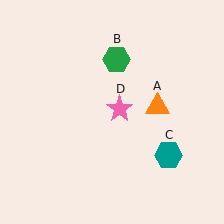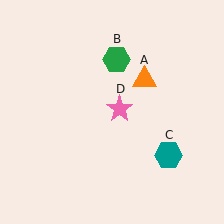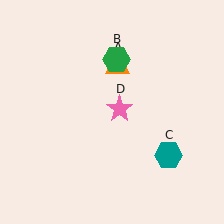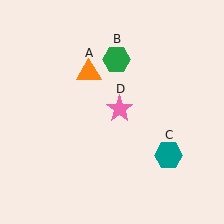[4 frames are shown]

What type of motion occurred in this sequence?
The orange triangle (object A) rotated counterclockwise around the center of the scene.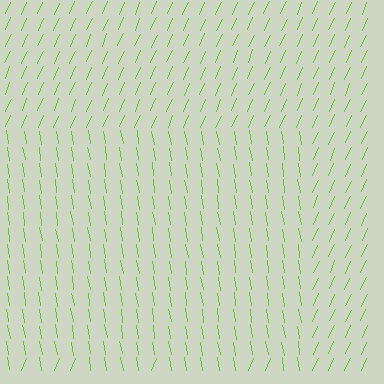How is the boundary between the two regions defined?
The boundary is defined purely by a change in line orientation (approximately 33 degrees difference). All lines are the same color and thickness.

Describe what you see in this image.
The image is filled with small lime line segments. A rectangle region in the image has lines oriented differently from the surrounding lines, creating a visible texture boundary.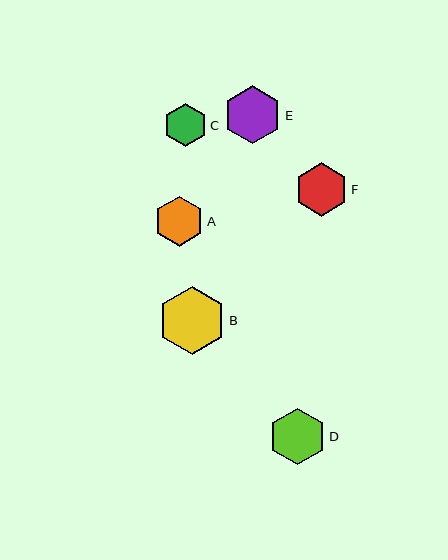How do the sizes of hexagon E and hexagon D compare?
Hexagon E and hexagon D are approximately the same size.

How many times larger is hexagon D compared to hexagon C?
Hexagon D is approximately 1.3 times the size of hexagon C.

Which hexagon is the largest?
Hexagon B is the largest with a size of approximately 69 pixels.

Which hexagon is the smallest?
Hexagon C is the smallest with a size of approximately 43 pixels.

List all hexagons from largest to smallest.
From largest to smallest: B, E, D, F, A, C.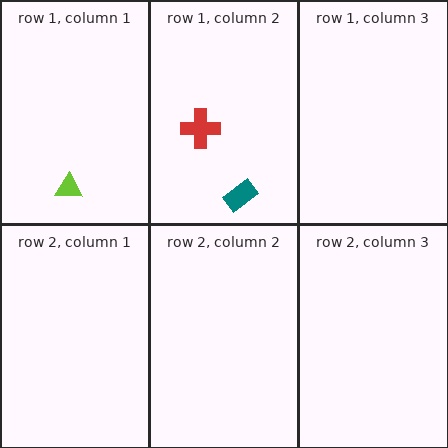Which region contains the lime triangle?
The row 1, column 1 region.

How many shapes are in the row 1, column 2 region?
2.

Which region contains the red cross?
The row 1, column 2 region.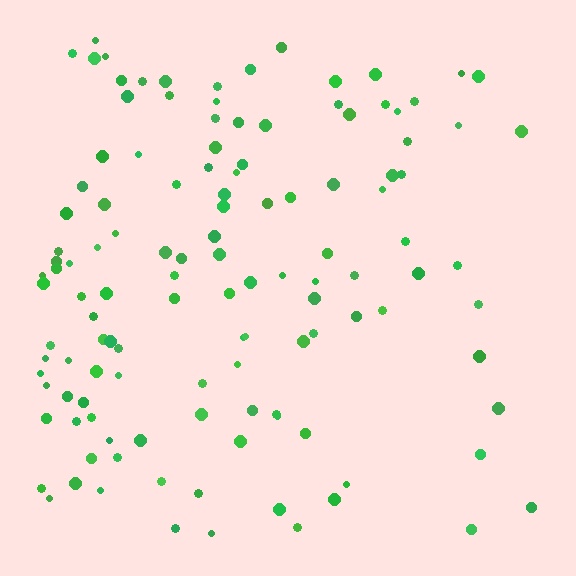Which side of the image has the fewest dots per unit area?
The right.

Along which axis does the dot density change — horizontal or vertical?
Horizontal.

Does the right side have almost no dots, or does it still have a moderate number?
Still a moderate number, just noticeably fewer than the left.